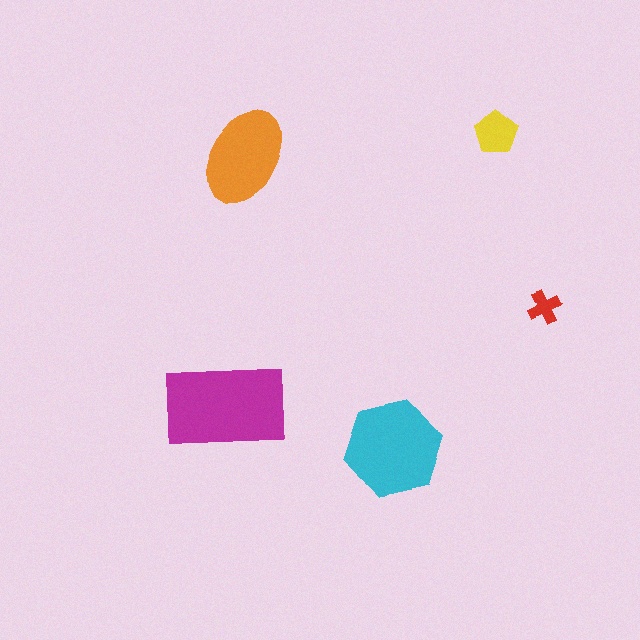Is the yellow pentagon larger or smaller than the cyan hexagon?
Smaller.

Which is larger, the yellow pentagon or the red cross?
The yellow pentagon.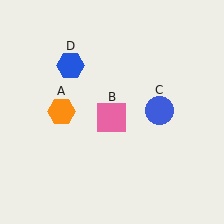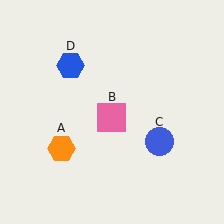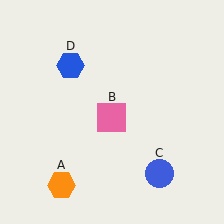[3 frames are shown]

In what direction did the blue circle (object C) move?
The blue circle (object C) moved down.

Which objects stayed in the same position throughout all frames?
Pink square (object B) and blue hexagon (object D) remained stationary.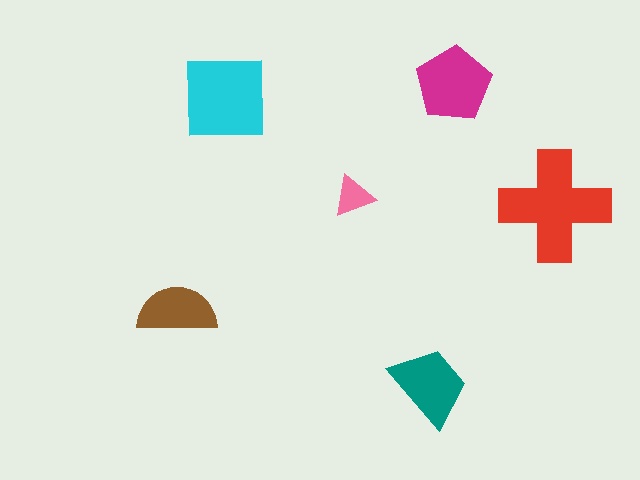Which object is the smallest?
The pink triangle.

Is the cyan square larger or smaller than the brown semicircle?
Larger.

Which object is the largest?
The red cross.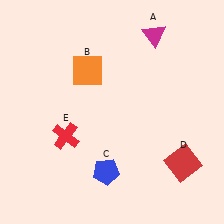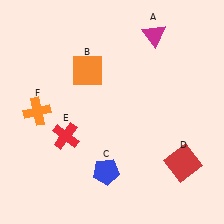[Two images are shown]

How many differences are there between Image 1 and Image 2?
There is 1 difference between the two images.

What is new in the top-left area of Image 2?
An orange cross (F) was added in the top-left area of Image 2.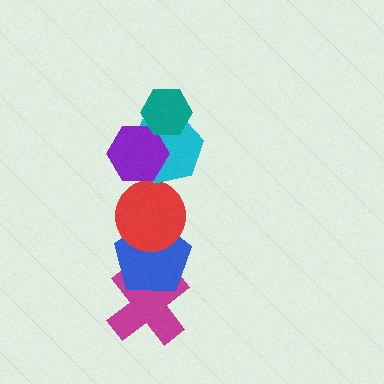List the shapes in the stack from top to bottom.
From top to bottom: the teal hexagon, the purple hexagon, the cyan hexagon, the red circle, the blue pentagon, the magenta cross.